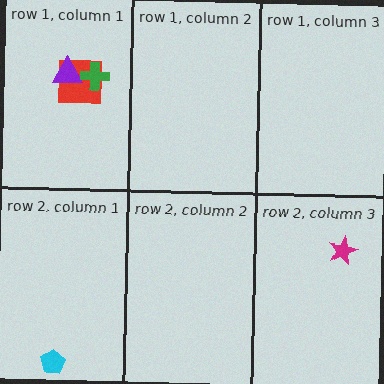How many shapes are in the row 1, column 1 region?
3.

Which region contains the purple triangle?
The row 1, column 1 region.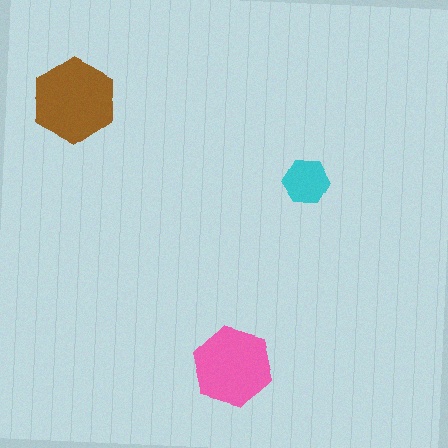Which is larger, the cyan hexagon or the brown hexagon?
The brown one.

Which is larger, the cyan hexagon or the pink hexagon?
The pink one.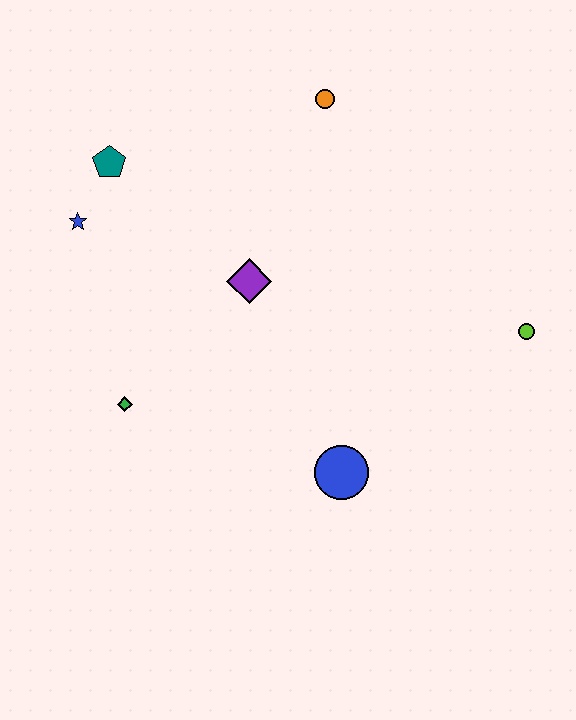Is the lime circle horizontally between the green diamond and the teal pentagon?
No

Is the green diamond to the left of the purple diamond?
Yes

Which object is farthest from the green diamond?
The lime circle is farthest from the green diamond.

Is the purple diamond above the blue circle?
Yes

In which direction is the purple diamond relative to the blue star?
The purple diamond is to the right of the blue star.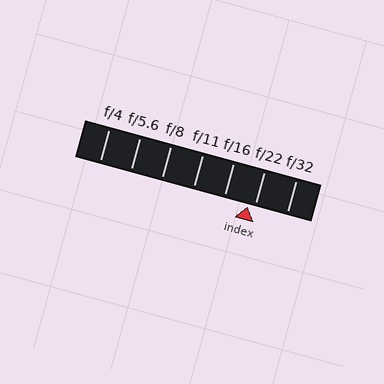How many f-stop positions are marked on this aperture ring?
There are 7 f-stop positions marked.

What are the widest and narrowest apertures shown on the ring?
The widest aperture shown is f/4 and the narrowest is f/32.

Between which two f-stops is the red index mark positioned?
The index mark is between f/16 and f/22.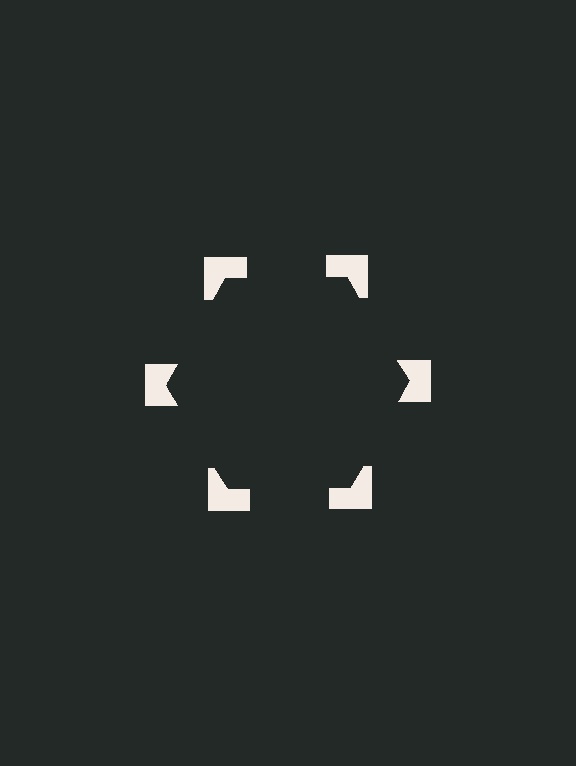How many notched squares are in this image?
There are 6 — one at each vertex of the illusory hexagon.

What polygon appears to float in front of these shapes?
An illusory hexagon — its edges are inferred from the aligned wedge cuts in the notched squares, not physically drawn.